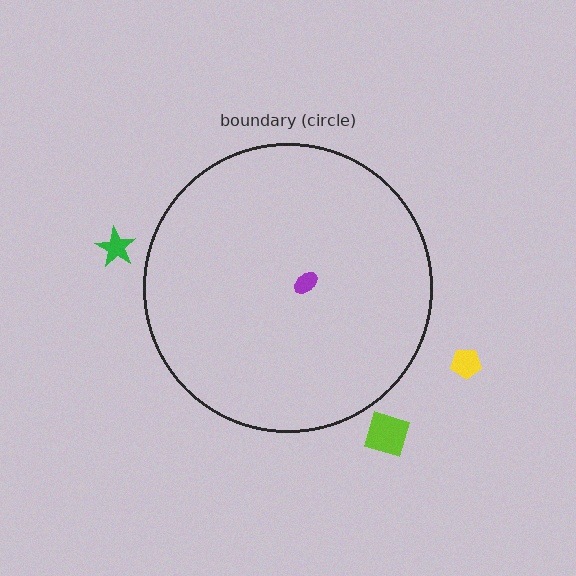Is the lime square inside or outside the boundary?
Outside.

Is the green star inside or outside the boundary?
Outside.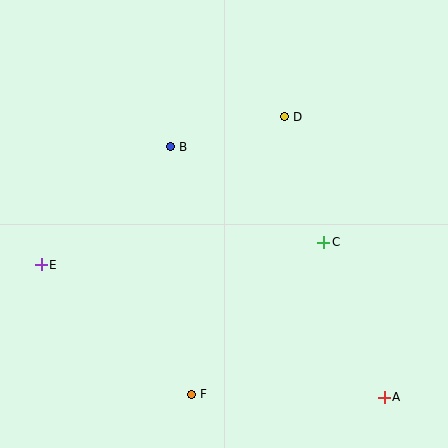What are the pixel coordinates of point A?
Point A is at (384, 397).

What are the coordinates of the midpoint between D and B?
The midpoint between D and B is at (228, 132).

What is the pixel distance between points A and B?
The distance between A and B is 329 pixels.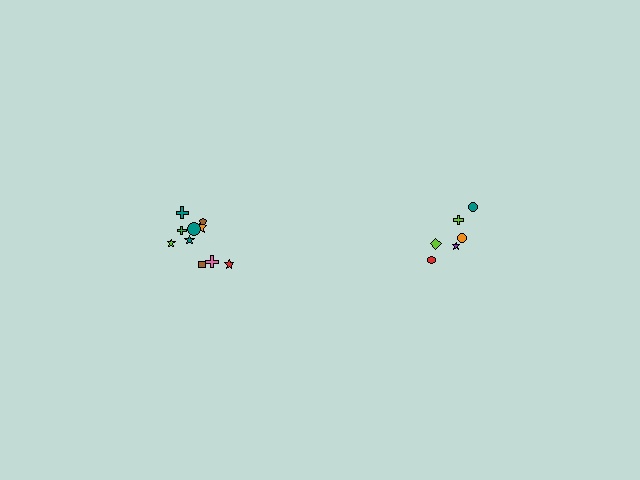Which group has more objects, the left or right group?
The left group.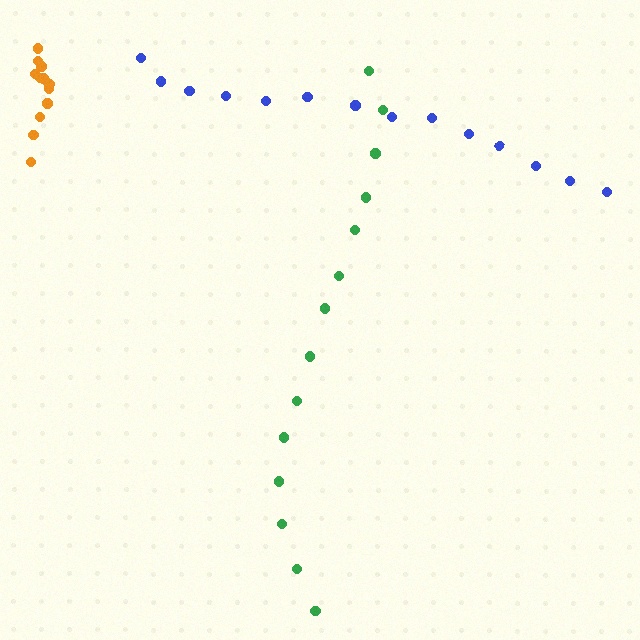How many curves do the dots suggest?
There are 3 distinct paths.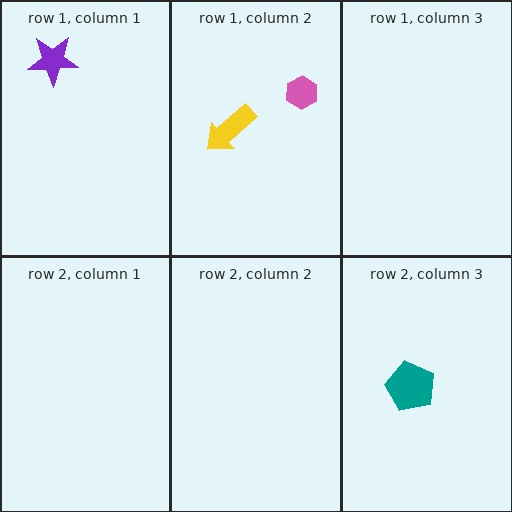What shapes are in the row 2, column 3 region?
The teal pentagon.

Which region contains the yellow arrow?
The row 1, column 2 region.